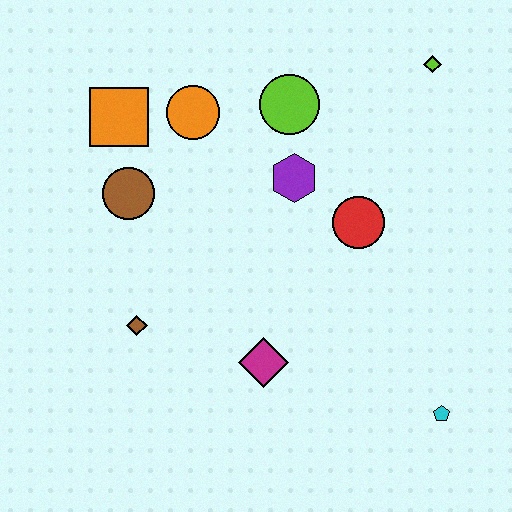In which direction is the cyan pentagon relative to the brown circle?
The cyan pentagon is to the right of the brown circle.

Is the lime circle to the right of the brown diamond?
Yes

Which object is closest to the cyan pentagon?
The magenta diamond is closest to the cyan pentagon.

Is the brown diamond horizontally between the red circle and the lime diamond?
No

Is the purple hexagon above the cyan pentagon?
Yes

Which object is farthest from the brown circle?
The cyan pentagon is farthest from the brown circle.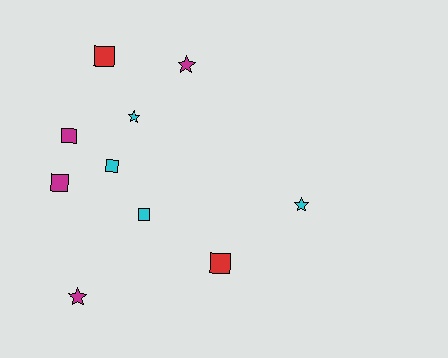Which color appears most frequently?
Cyan, with 4 objects.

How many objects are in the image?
There are 10 objects.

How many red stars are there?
There are no red stars.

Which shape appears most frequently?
Square, with 6 objects.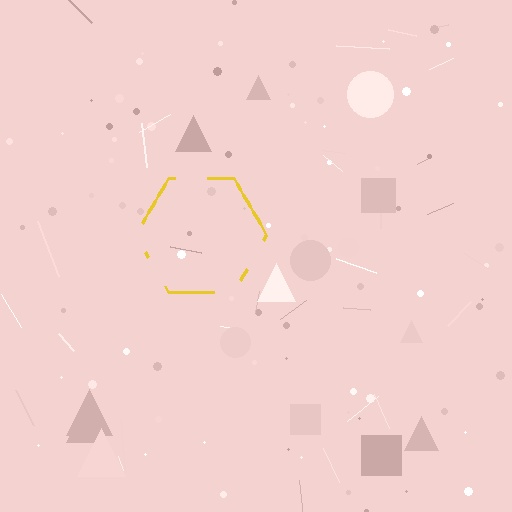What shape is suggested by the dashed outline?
The dashed outline suggests a hexagon.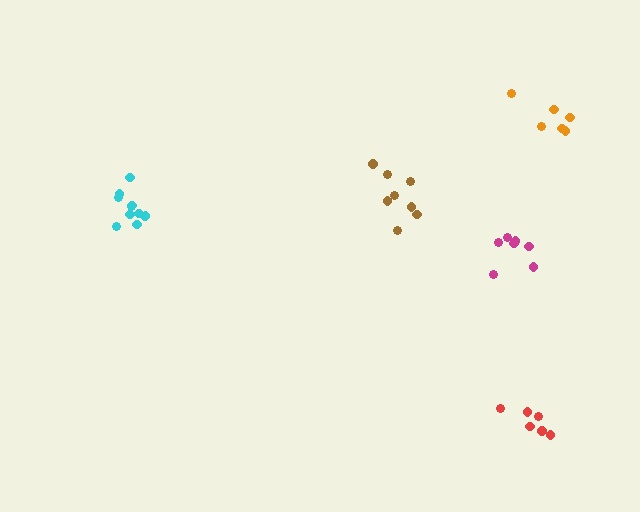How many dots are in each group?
Group 1: 11 dots, Group 2: 8 dots, Group 3: 6 dots, Group 4: 6 dots, Group 5: 7 dots (38 total).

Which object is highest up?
The orange cluster is topmost.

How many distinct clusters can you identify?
There are 5 distinct clusters.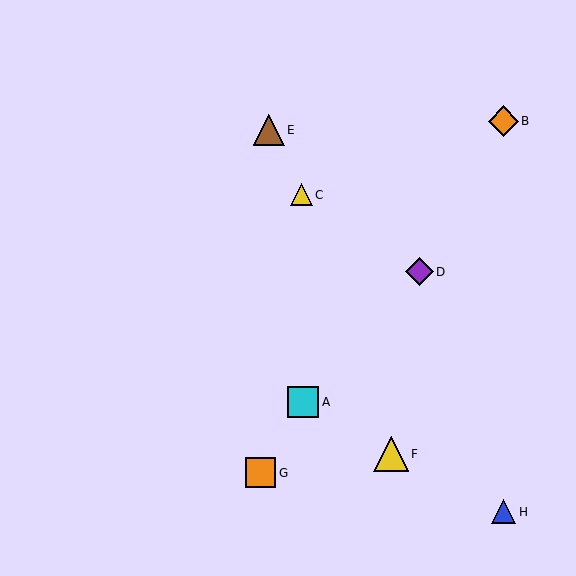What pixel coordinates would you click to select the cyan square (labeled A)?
Click at (303, 402) to select the cyan square A.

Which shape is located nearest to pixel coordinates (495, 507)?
The blue triangle (labeled H) at (503, 512) is nearest to that location.